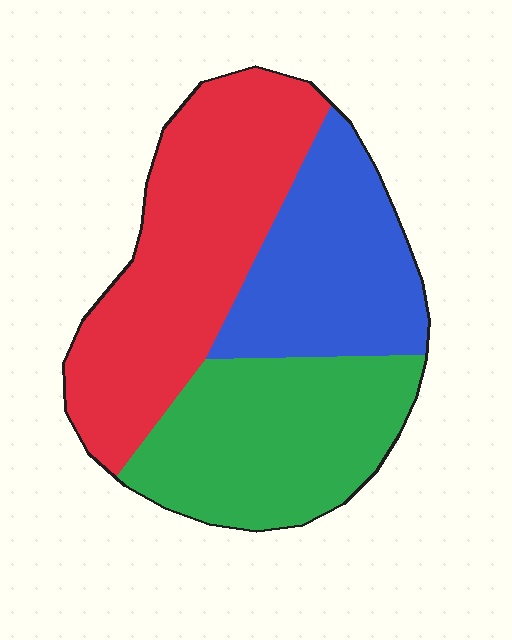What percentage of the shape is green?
Green covers 32% of the shape.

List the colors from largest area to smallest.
From largest to smallest: red, green, blue.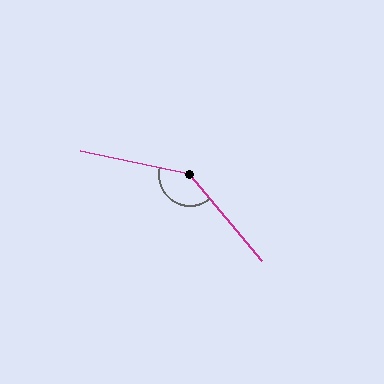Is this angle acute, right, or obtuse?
It is obtuse.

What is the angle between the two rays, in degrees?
Approximately 142 degrees.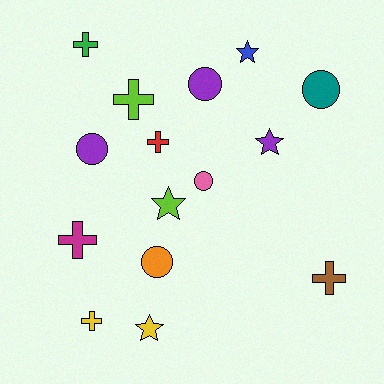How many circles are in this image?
There are 5 circles.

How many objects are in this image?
There are 15 objects.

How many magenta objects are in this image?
There is 1 magenta object.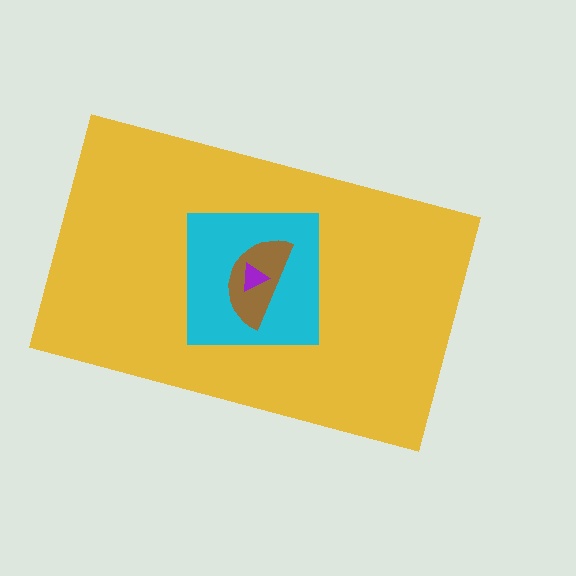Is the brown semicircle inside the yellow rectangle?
Yes.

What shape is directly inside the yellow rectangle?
The cyan square.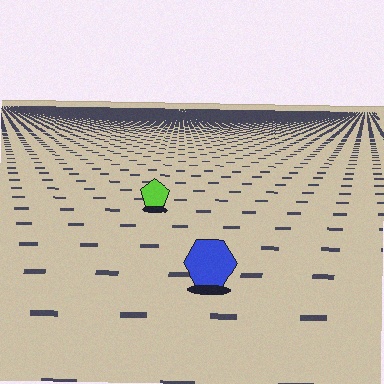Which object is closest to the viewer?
The blue hexagon is closest. The texture marks near it are larger and more spread out.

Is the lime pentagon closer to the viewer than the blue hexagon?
No. The blue hexagon is closer — you can tell from the texture gradient: the ground texture is coarser near it.